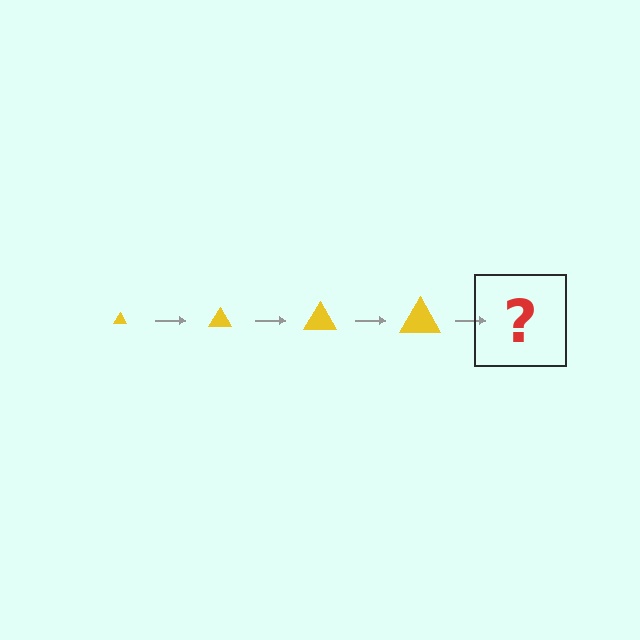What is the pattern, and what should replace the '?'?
The pattern is that the triangle gets progressively larger each step. The '?' should be a yellow triangle, larger than the previous one.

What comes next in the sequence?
The next element should be a yellow triangle, larger than the previous one.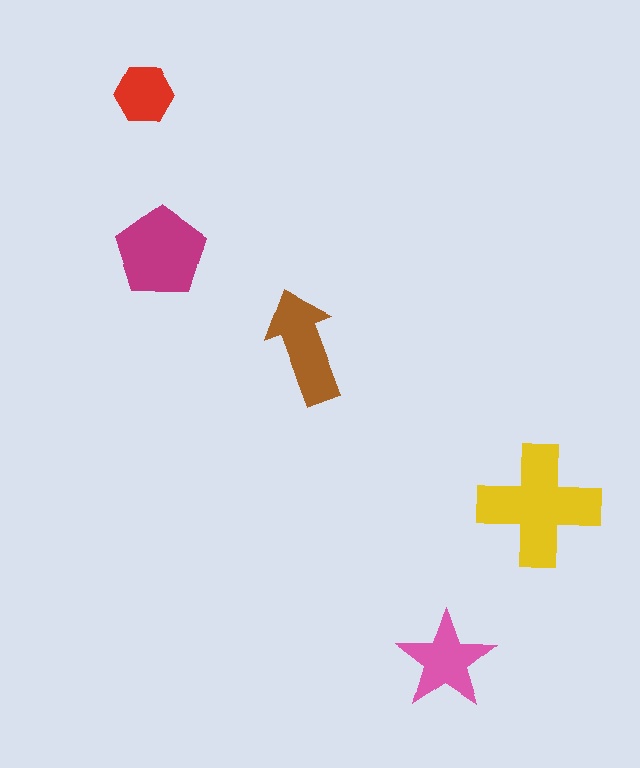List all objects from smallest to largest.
The red hexagon, the pink star, the brown arrow, the magenta pentagon, the yellow cross.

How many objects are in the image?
There are 5 objects in the image.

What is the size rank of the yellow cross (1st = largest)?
1st.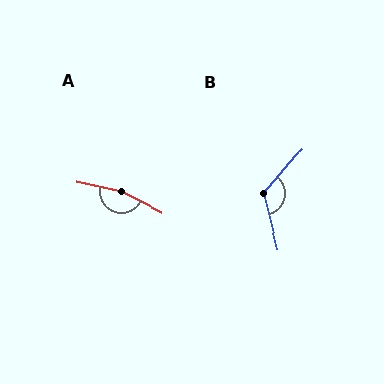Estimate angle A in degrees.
Approximately 166 degrees.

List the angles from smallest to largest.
B (125°), A (166°).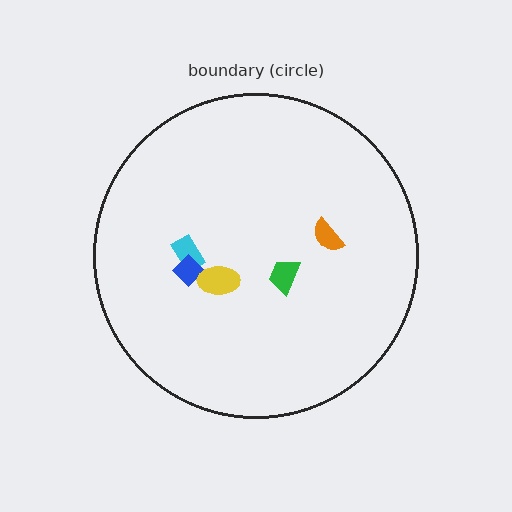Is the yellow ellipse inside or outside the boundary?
Inside.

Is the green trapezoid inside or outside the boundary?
Inside.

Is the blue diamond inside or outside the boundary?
Inside.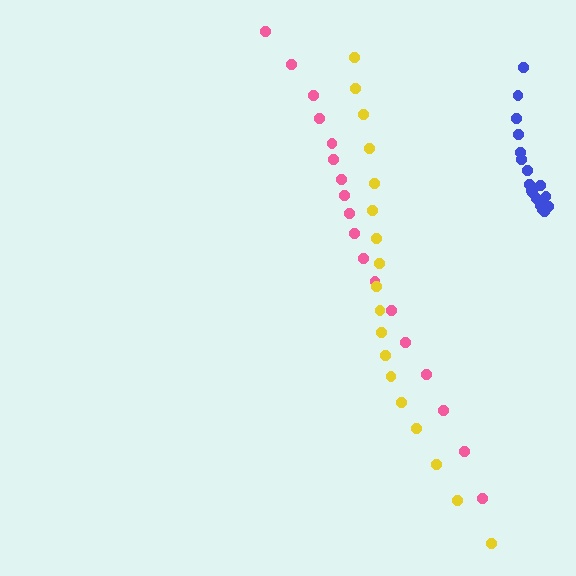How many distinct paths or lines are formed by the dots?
There are 3 distinct paths.